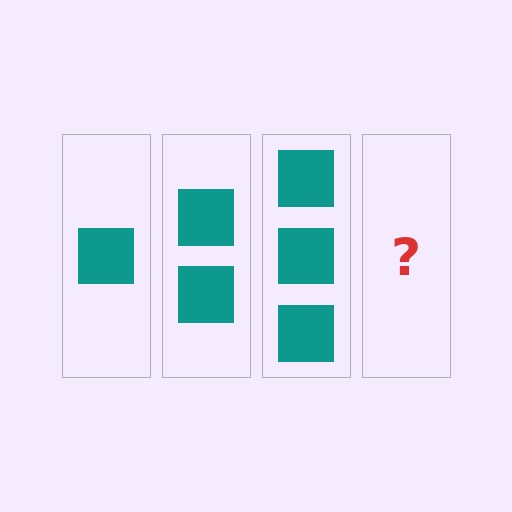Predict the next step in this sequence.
The next step is 4 squares.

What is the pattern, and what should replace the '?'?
The pattern is that each step adds one more square. The '?' should be 4 squares.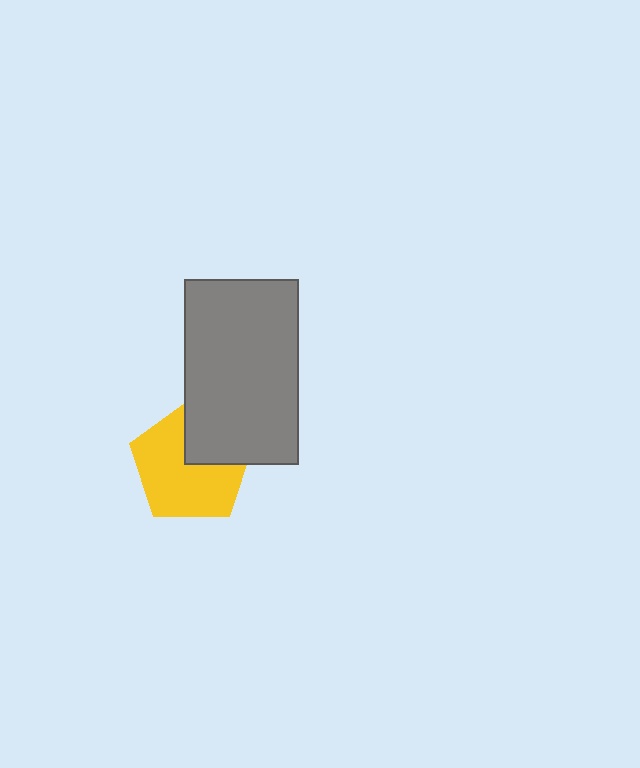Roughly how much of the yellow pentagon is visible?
Most of it is visible (roughly 69%).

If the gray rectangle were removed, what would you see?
You would see the complete yellow pentagon.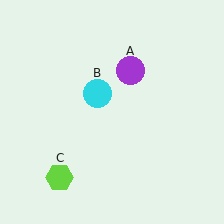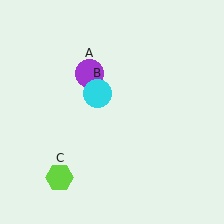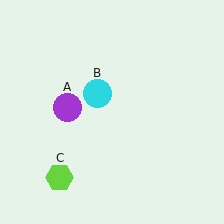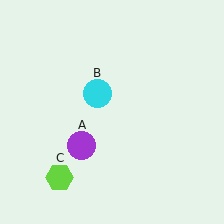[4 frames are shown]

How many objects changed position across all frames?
1 object changed position: purple circle (object A).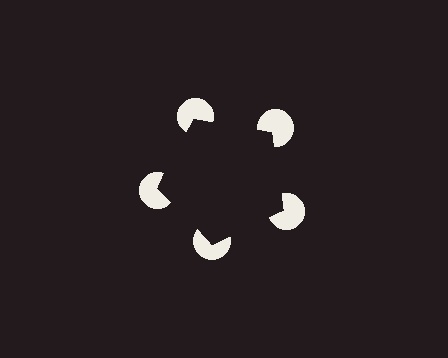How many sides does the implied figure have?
5 sides.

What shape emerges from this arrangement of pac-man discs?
An illusory pentagon — its edges are inferred from the aligned wedge cuts in the pac-man discs, not physically drawn.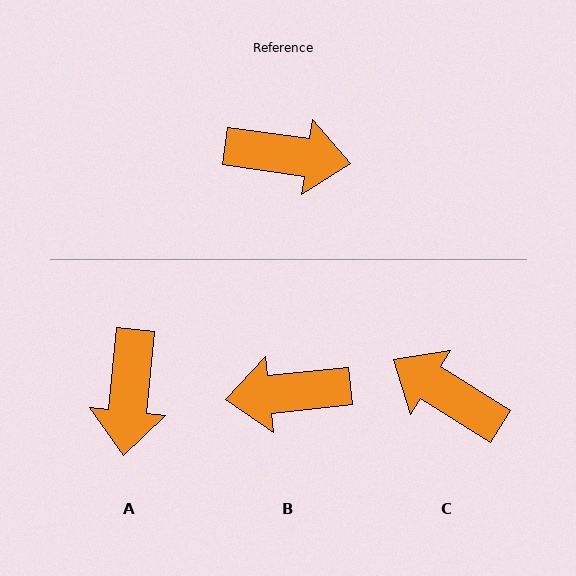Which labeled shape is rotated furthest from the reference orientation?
B, about 166 degrees away.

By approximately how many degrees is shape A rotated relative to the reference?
Approximately 88 degrees clockwise.